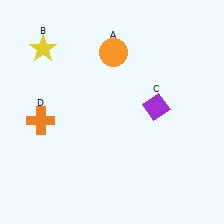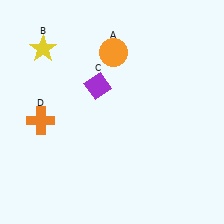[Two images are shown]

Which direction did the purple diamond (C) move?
The purple diamond (C) moved left.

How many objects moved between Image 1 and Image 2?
1 object moved between the two images.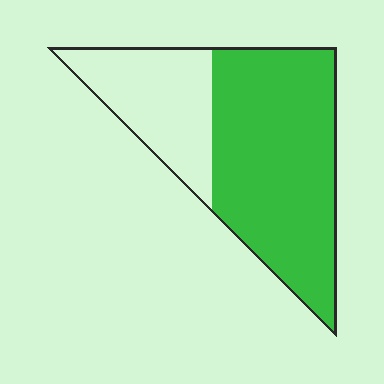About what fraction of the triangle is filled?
About two thirds (2/3).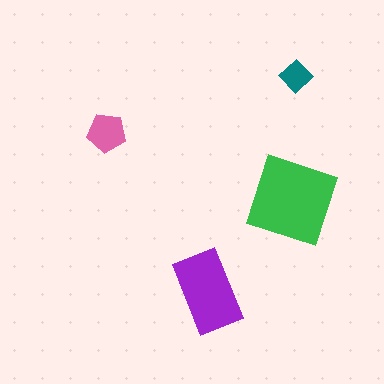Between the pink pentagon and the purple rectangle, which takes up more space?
The purple rectangle.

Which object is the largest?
The green square.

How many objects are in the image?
There are 4 objects in the image.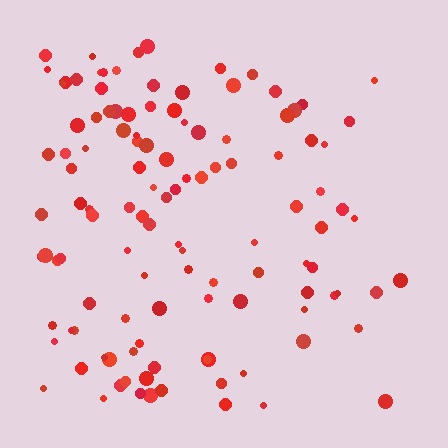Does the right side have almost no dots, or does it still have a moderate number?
Still a moderate number, just noticeably fewer than the left.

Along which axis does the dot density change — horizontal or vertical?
Horizontal.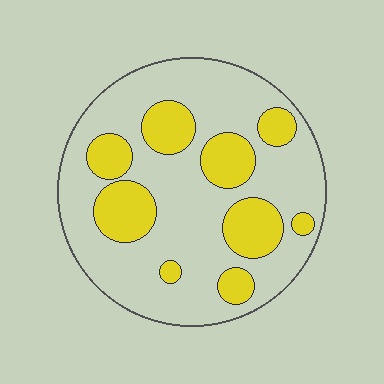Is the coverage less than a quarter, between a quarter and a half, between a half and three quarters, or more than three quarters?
Between a quarter and a half.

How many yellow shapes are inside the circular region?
9.